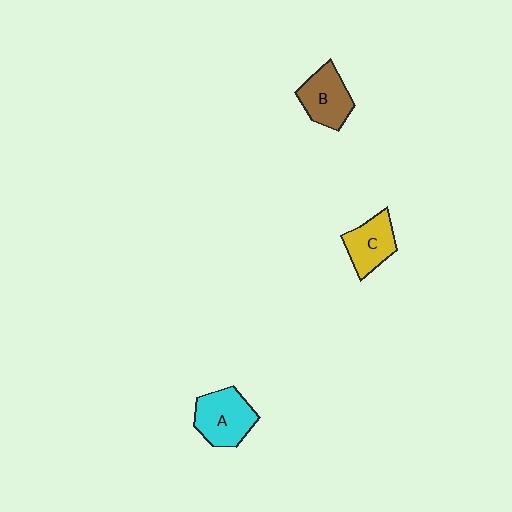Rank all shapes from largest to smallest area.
From largest to smallest: A (cyan), B (brown), C (yellow).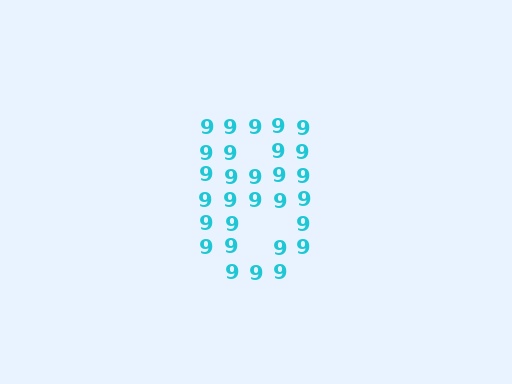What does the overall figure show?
The overall figure shows the digit 8.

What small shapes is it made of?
It is made of small digit 9's.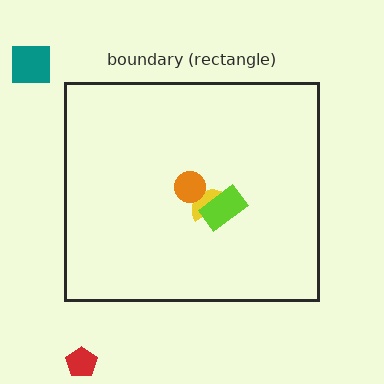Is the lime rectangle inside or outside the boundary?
Inside.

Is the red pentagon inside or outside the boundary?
Outside.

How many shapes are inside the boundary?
3 inside, 2 outside.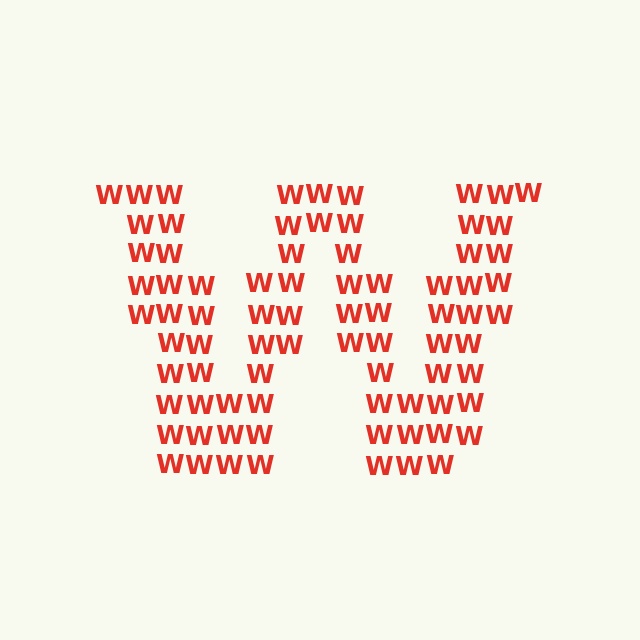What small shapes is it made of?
It is made of small letter W's.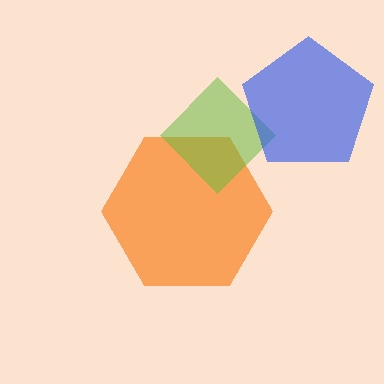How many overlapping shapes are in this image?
There are 3 overlapping shapes in the image.